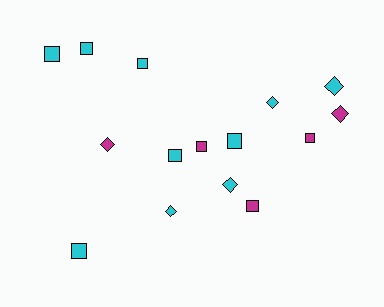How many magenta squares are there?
There are 3 magenta squares.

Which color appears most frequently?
Cyan, with 10 objects.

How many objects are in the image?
There are 15 objects.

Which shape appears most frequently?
Square, with 9 objects.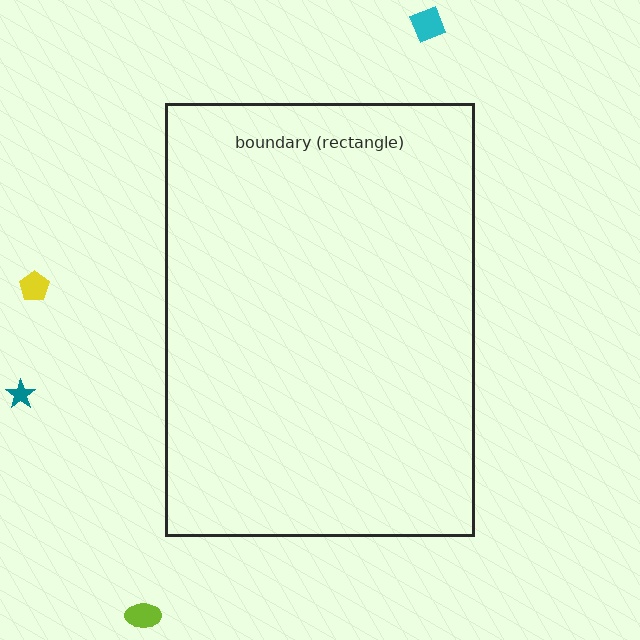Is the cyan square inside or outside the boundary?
Outside.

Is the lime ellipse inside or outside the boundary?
Outside.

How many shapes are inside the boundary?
0 inside, 4 outside.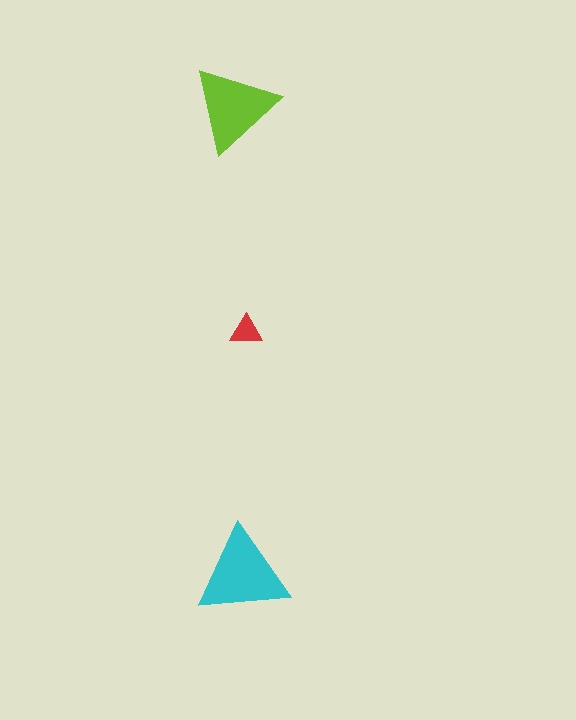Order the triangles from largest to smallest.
the cyan one, the lime one, the red one.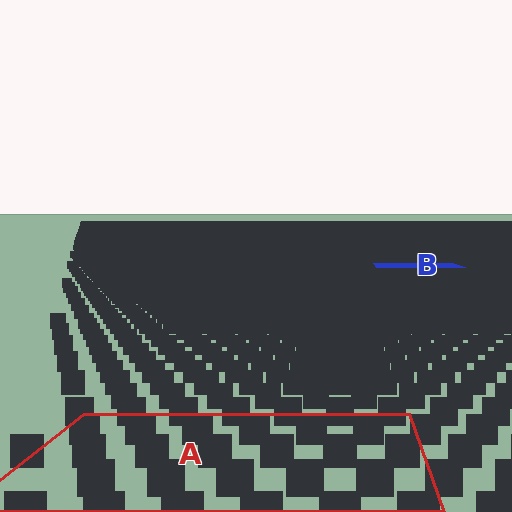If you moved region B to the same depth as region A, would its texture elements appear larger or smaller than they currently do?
They would appear larger. At a closer depth, the same texture elements are projected at a bigger on-screen size.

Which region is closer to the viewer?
Region A is closer. The texture elements there are larger and more spread out.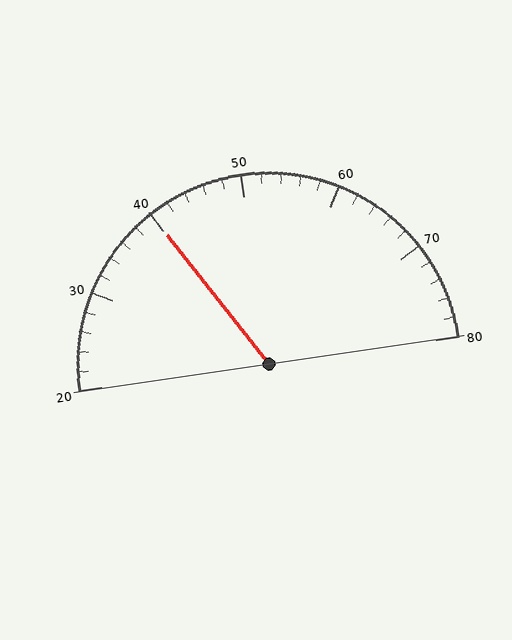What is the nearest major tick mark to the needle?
The nearest major tick mark is 40.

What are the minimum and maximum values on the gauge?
The gauge ranges from 20 to 80.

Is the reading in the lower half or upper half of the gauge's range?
The reading is in the lower half of the range (20 to 80).